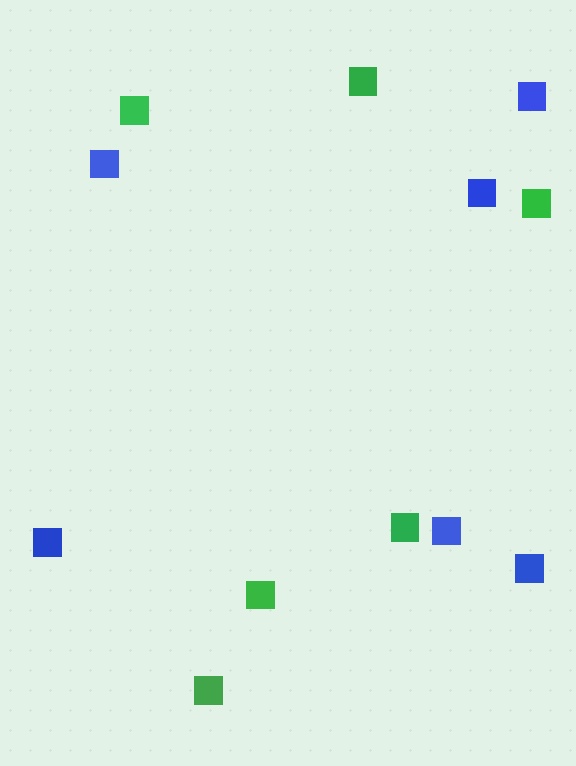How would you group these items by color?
There are 2 groups: one group of green squares (6) and one group of blue squares (6).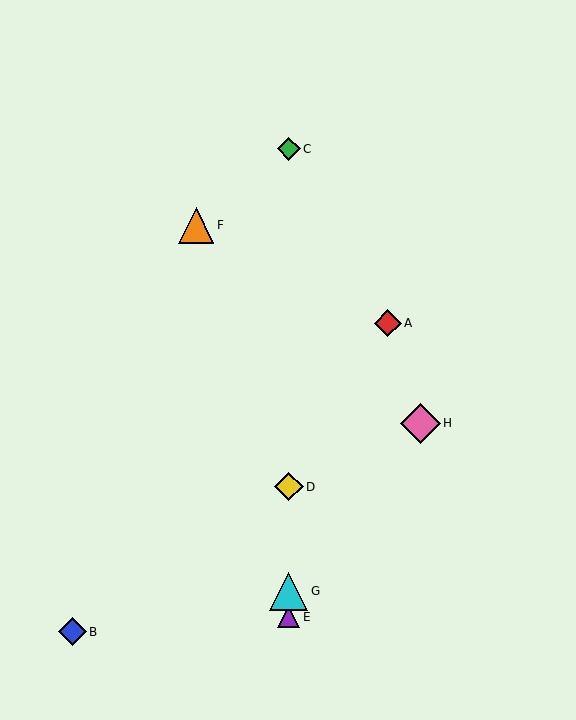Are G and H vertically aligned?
No, G is at x≈289 and H is at x≈420.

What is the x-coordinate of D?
Object D is at x≈289.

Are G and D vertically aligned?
Yes, both are at x≈289.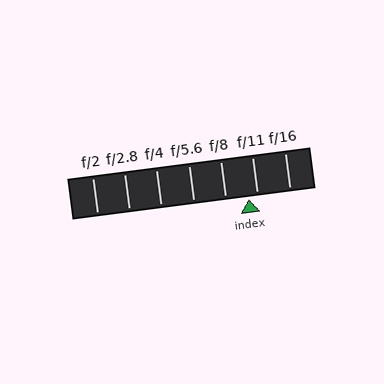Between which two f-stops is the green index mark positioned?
The index mark is between f/8 and f/11.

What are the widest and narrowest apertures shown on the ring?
The widest aperture shown is f/2 and the narrowest is f/16.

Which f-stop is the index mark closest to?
The index mark is closest to f/11.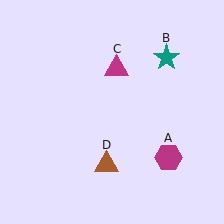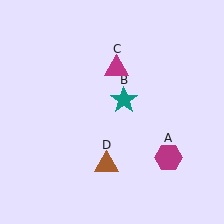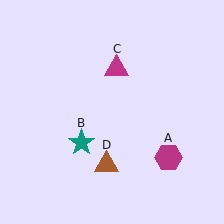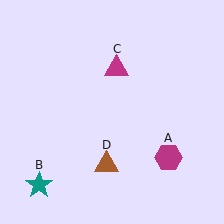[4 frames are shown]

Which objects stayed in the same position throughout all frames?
Magenta hexagon (object A) and magenta triangle (object C) and brown triangle (object D) remained stationary.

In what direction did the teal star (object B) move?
The teal star (object B) moved down and to the left.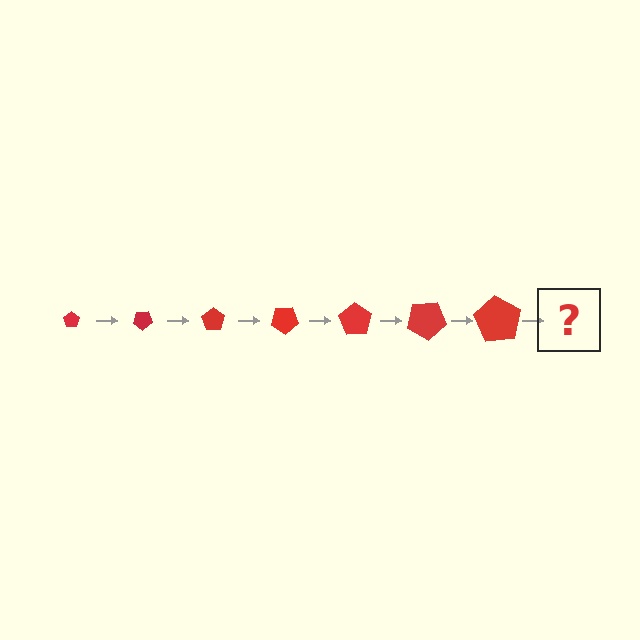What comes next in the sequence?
The next element should be a pentagon, larger than the previous one and rotated 245 degrees from the start.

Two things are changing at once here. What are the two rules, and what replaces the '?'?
The two rules are that the pentagon grows larger each step and it rotates 35 degrees each step. The '?' should be a pentagon, larger than the previous one and rotated 245 degrees from the start.